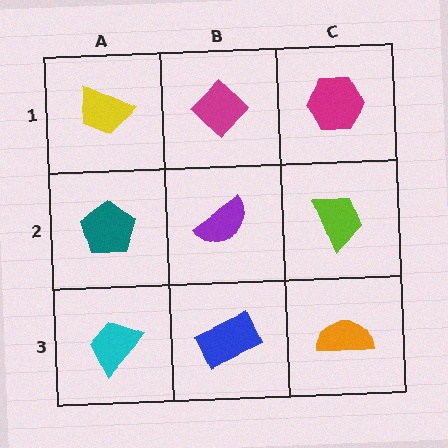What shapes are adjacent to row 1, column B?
A purple semicircle (row 2, column B), a yellow trapezoid (row 1, column A), a magenta hexagon (row 1, column C).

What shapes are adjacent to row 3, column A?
A teal pentagon (row 2, column A), a blue rectangle (row 3, column B).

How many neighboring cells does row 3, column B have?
3.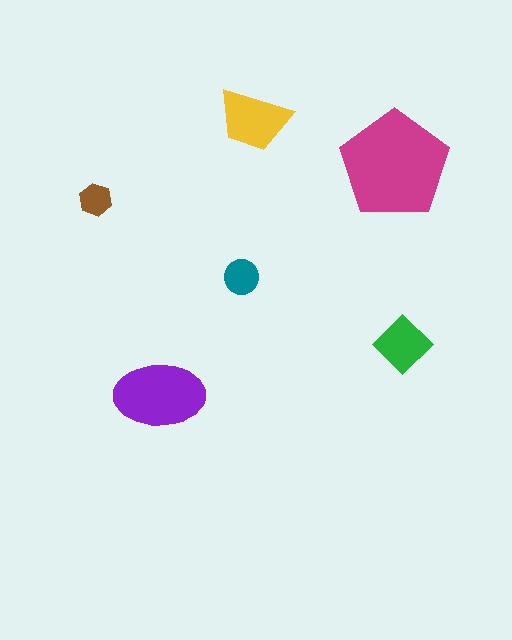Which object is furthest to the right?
The green diamond is rightmost.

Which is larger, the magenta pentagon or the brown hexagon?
The magenta pentagon.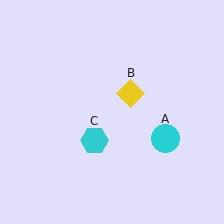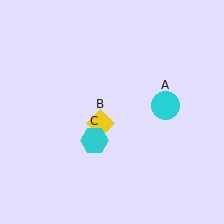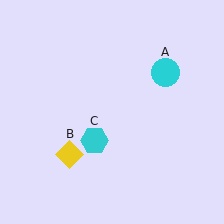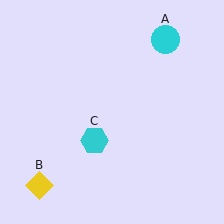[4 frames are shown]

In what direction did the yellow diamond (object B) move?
The yellow diamond (object B) moved down and to the left.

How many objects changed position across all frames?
2 objects changed position: cyan circle (object A), yellow diamond (object B).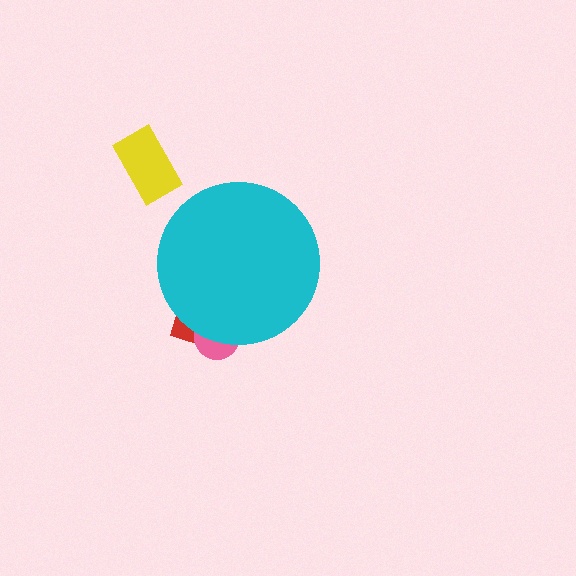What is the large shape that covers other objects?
A cyan circle.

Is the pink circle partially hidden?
Yes, the pink circle is partially hidden behind the cyan circle.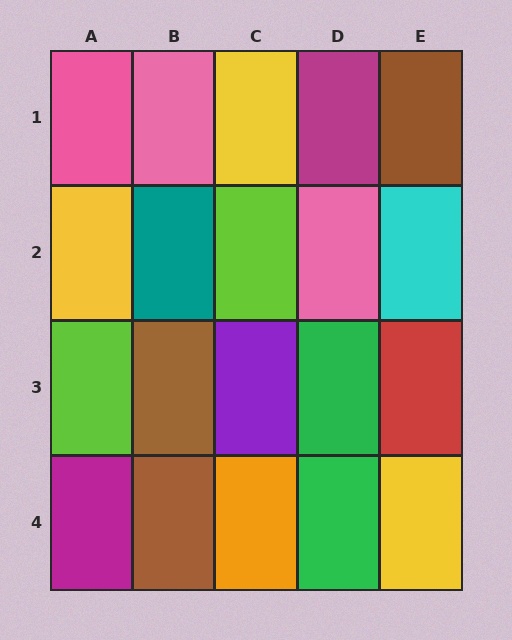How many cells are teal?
1 cell is teal.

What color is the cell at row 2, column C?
Lime.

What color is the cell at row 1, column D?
Magenta.